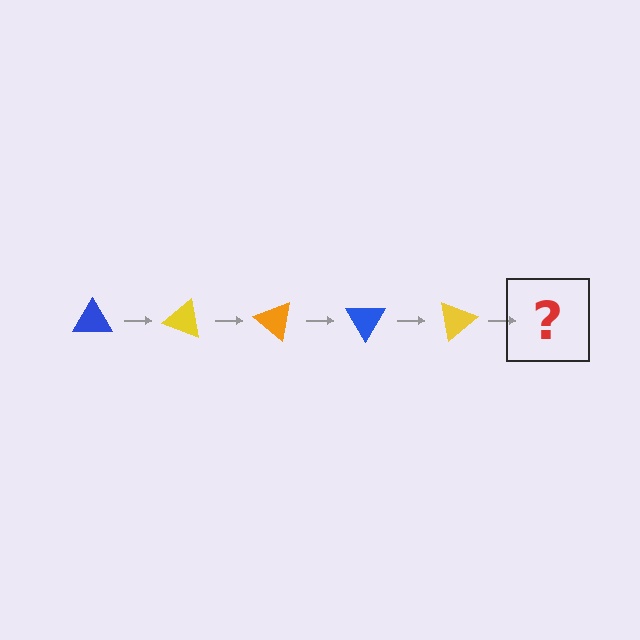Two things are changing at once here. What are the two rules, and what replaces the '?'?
The two rules are that it rotates 20 degrees each step and the color cycles through blue, yellow, and orange. The '?' should be an orange triangle, rotated 100 degrees from the start.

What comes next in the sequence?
The next element should be an orange triangle, rotated 100 degrees from the start.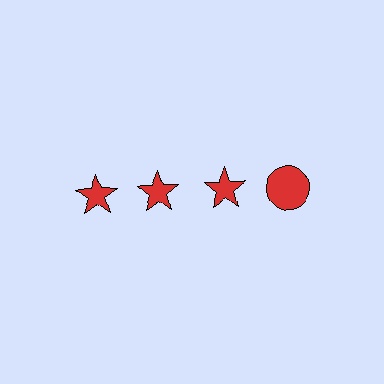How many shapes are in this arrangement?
There are 4 shapes arranged in a grid pattern.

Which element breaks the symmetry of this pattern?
The red circle in the top row, second from right column breaks the symmetry. All other shapes are red stars.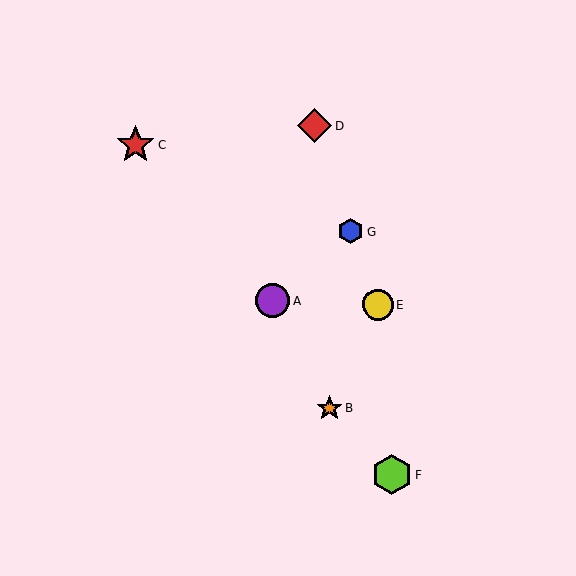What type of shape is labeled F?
Shape F is a lime hexagon.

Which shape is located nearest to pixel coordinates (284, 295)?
The purple circle (labeled A) at (273, 301) is nearest to that location.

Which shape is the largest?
The lime hexagon (labeled F) is the largest.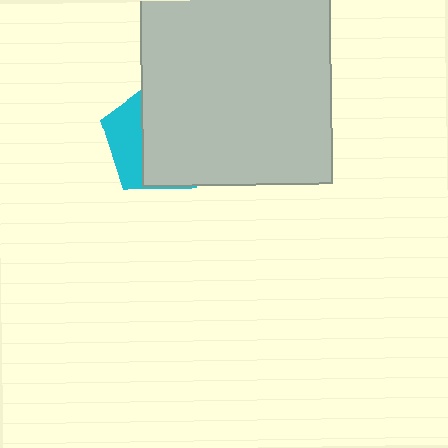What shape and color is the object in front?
The object in front is a light gray square.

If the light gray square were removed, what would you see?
You would see the complete cyan pentagon.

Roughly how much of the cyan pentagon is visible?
A small part of it is visible (roughly 31%).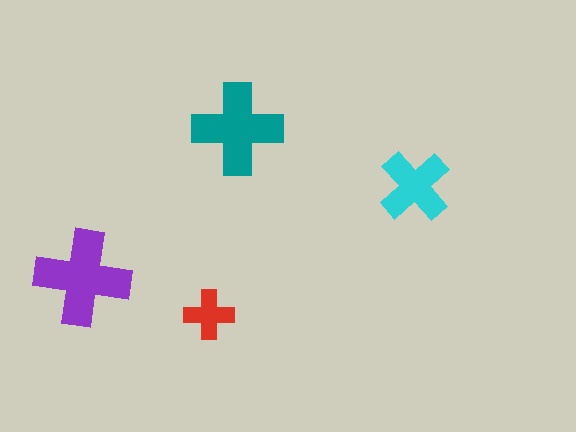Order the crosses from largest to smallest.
the purple one, the teal one, the cyan one, the red one.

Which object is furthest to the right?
The cyan cross is rightmost.